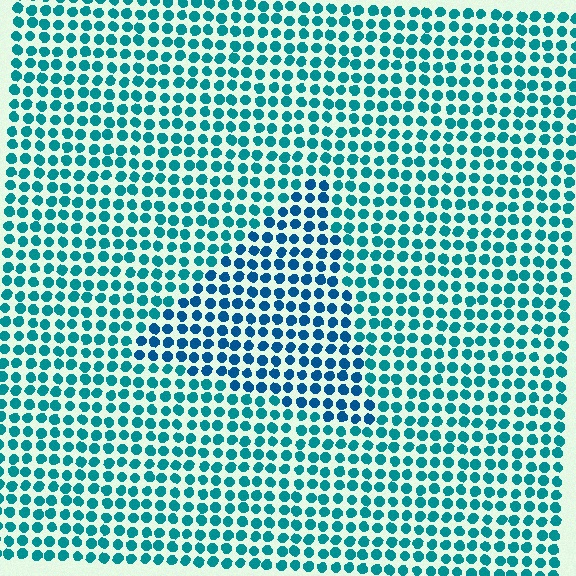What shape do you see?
I see a triangle.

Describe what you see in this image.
The image is filled with small teal elements in a uniform arrangement. A triangle-shaped region is visible where the elements are tinted to a slightly different hue, forming a subtle color boundary.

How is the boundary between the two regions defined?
The boundary is defined purely by a slight shift in hue (about 24 degrees). Spacing, size, and orientation are identical on both sides.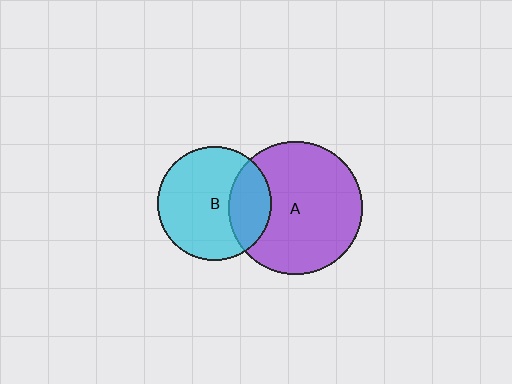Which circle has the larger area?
Circle A (purple).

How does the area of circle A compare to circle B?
Approximately 1.4 times.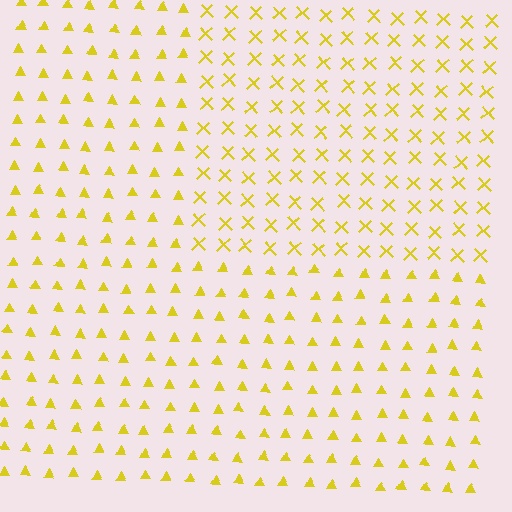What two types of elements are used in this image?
The image uses X marks inside the rectangle region and triangles outside it.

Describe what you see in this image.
The image is filled with small yellow elements arranged in a uniform grid. A rectangle-shaped region contains X marks, while the surrounding area contains triangles. The boundary is defined purely by the change in element shape.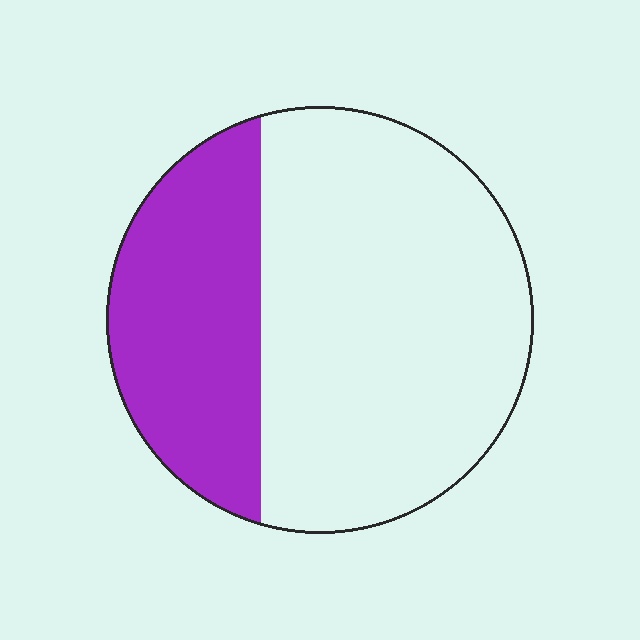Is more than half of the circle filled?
No.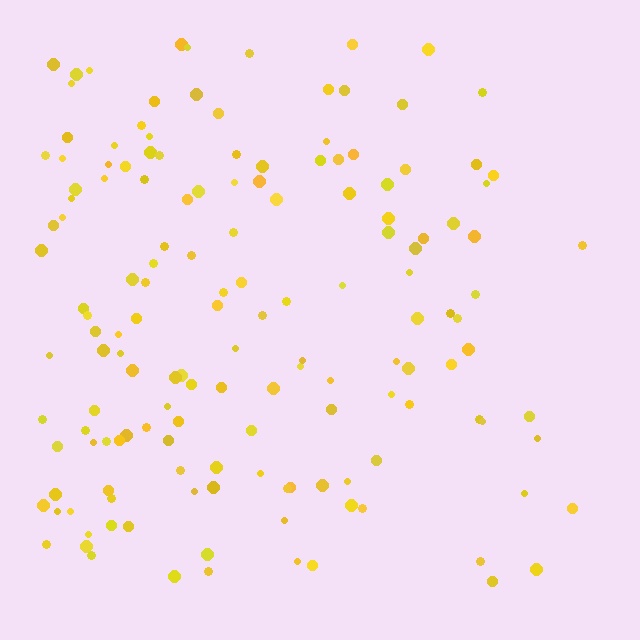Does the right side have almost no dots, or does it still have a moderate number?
Still a moderate number, just noticeably fewer than the left.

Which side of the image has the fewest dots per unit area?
The right.